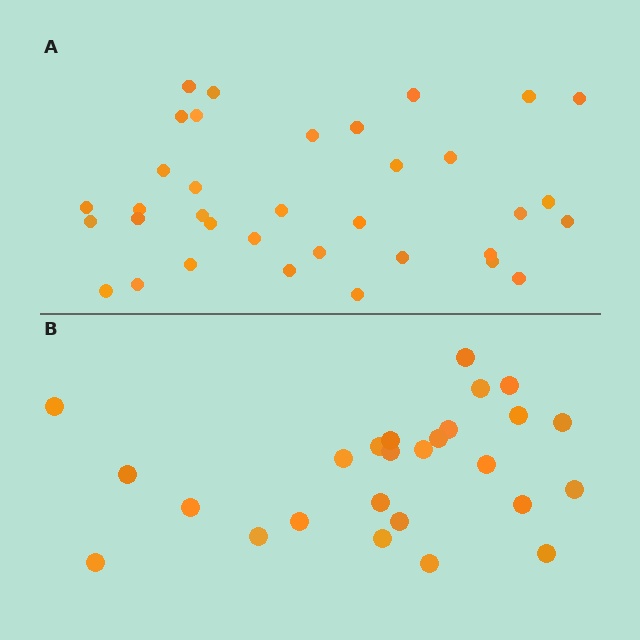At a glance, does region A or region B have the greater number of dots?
Region A (the top region) has more dots.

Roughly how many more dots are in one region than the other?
Region A has roughly 8 or so more dots than region B.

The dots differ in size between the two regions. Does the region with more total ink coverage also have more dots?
No. Region B has more total ink coverage because its dots are larger, but region A actually contains more individual dots. Total area can be misleading — the number of items is what matters here.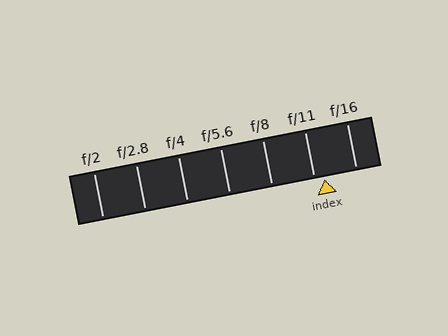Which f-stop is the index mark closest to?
The index mark is closest to f/11.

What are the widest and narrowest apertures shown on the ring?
The widest aperture shown is f/2 and the narrowest is f/16.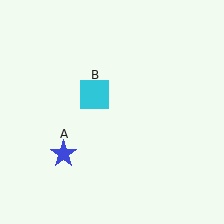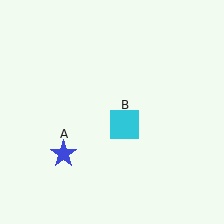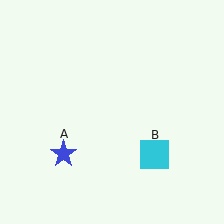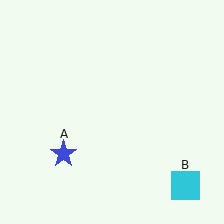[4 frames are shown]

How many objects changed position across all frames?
1 object changed position: cyan square (object B).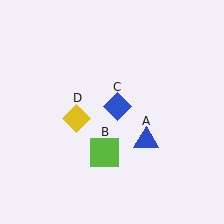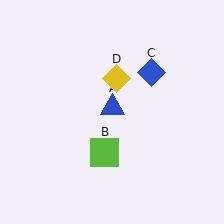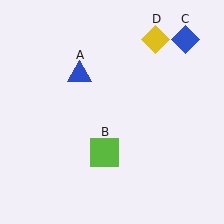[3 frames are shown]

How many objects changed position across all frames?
3 objects changed position: blue triangle (object A), blue diamond (object C), yellow diamond (object D).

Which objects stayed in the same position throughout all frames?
Lime square (object B) remained stationary.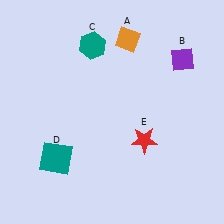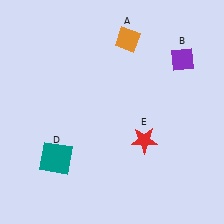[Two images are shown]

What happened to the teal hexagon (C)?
The teal hexagon (C) was removed in Image 2. It was in the top-left area of Image 1.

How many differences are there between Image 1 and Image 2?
There is 1 difference between the two images.